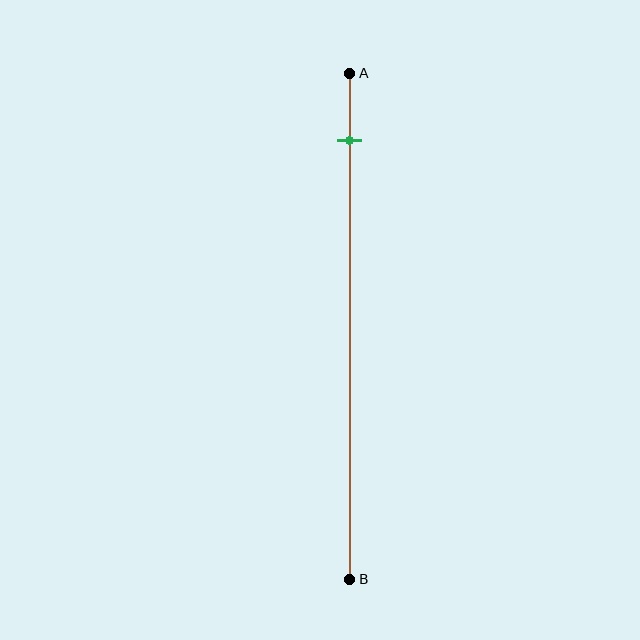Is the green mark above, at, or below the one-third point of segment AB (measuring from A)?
The green mark is above the one-third point of segment AB.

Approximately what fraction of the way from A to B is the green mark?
The green mark is approximately 15% of the way from A to B.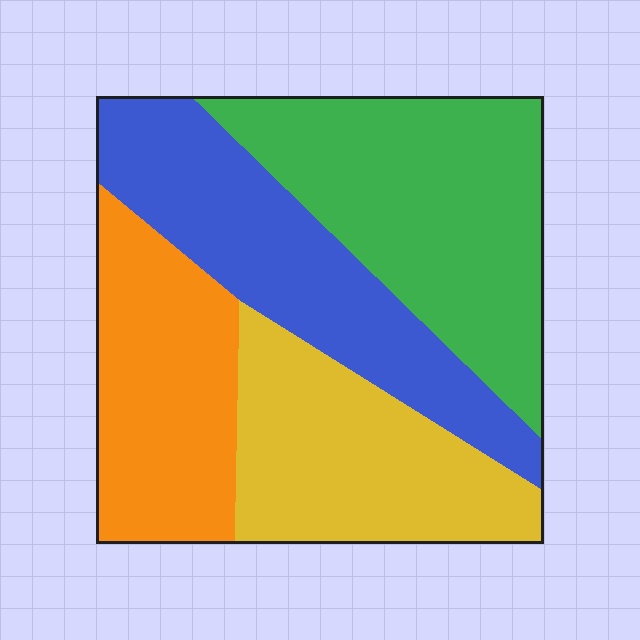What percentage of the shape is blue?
Blue takes up about one quarter (1/4) of the shape.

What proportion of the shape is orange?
Orange takes up about one fifth (1/5) of the shape.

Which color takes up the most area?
Green, at roughly 30%.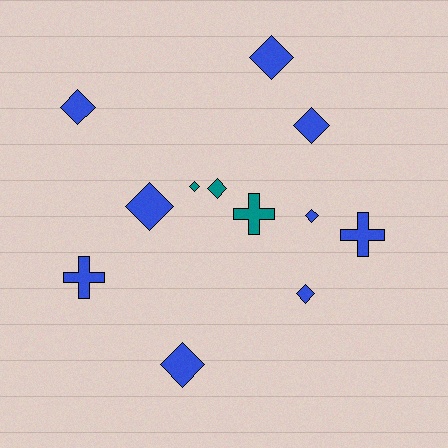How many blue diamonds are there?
There are 7 blue diamonds.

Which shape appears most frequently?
Diamond, with 9 objects.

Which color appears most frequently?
Blue, with 9 objects.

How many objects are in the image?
There are 12 objects.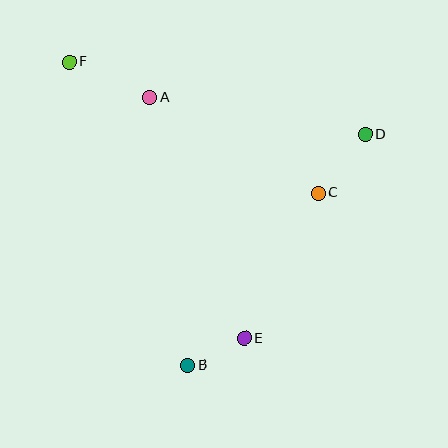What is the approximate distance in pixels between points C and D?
The distance between C and D is approximately 75 pixels.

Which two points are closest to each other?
Points B and E are closest to each other.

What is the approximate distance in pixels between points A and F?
The distance between A and F is approximately 88 pixels.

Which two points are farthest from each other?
Points E and F are farthest from each other.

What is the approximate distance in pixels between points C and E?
The distance between C and E is approximately 163 pixels.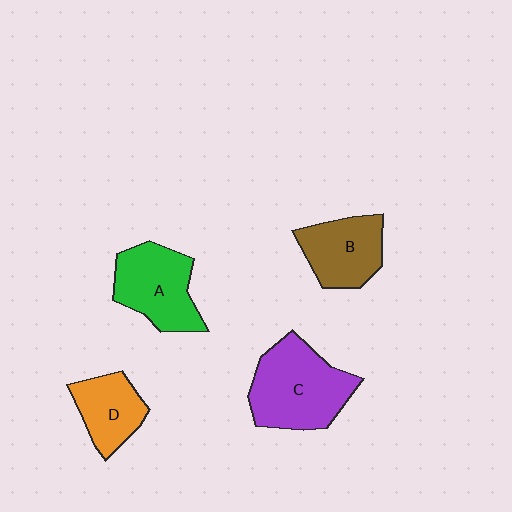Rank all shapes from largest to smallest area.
From largest to smallest: C (purple), A (green), B (brown), D (orange).